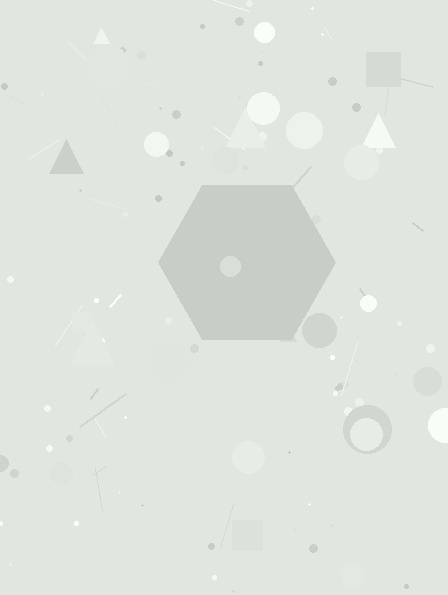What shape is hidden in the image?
A hexagon is hidden in the image.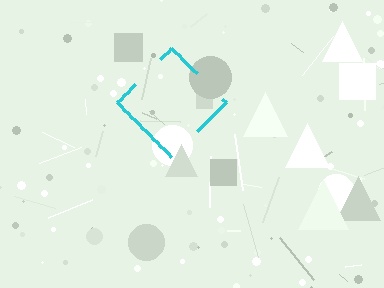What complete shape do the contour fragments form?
The contour fragments form a diamond.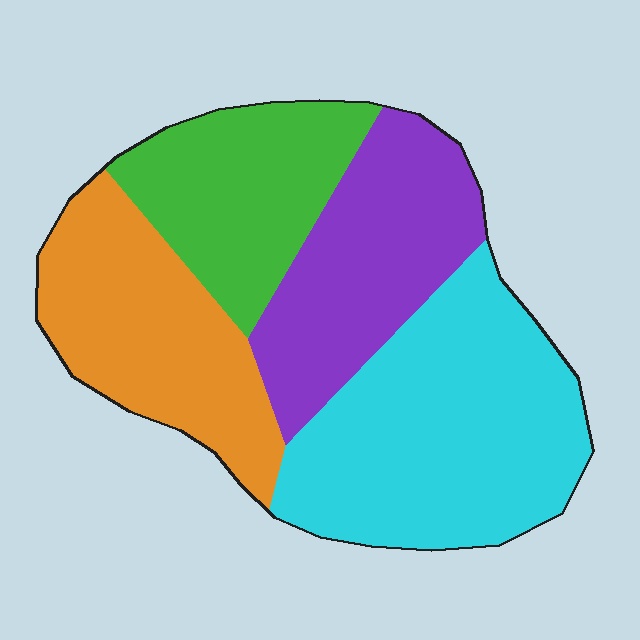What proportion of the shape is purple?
Purple covers around 20% of the shape.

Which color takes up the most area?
Cyan, at roughly 35%.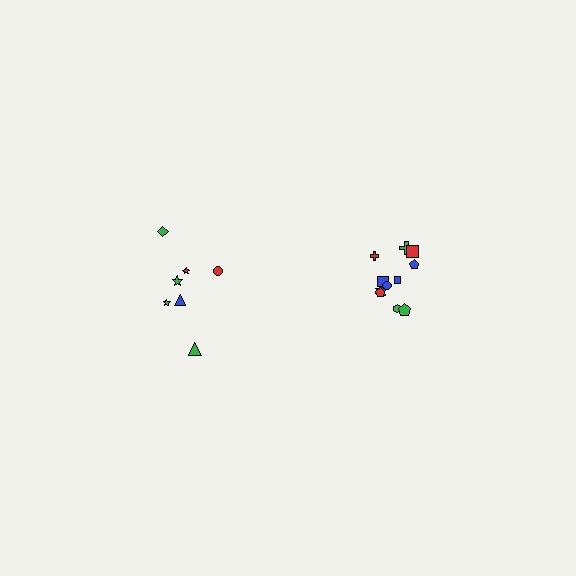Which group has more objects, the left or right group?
The right group.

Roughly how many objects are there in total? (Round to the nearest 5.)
Roughly 20 objects in total.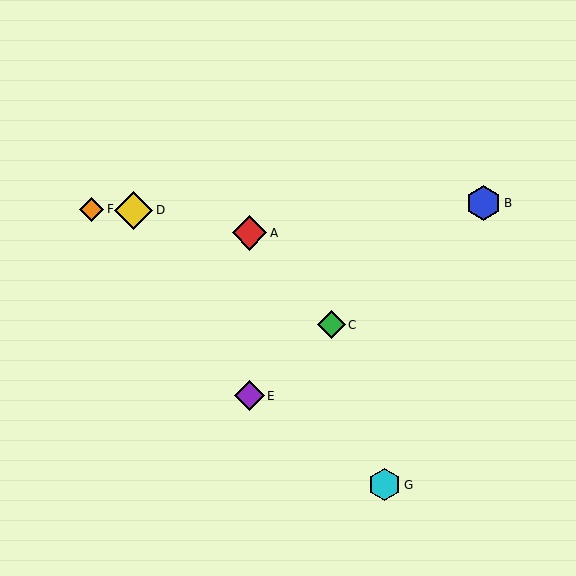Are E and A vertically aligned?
Yes, both are at x≈250.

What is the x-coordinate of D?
Object D is at x≈133.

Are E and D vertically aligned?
No, E is at x≈250 and D is at x≈133.